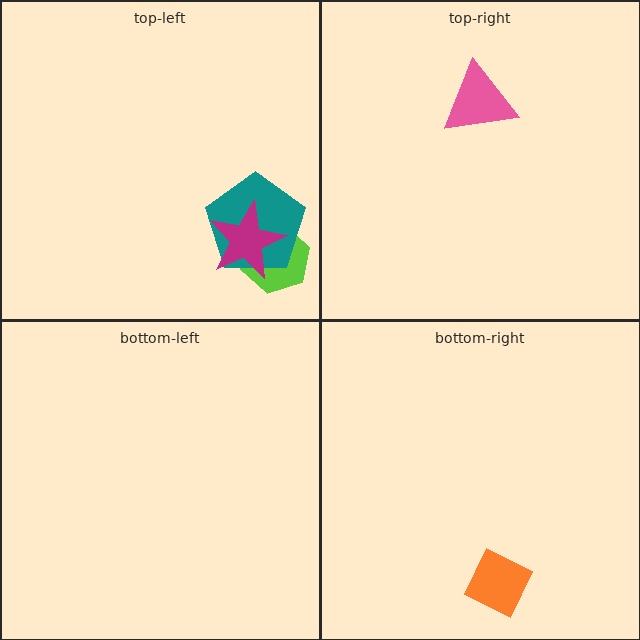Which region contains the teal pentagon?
The top-left region.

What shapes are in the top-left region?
The lime hexagon, the teal pentagon, the magenta star.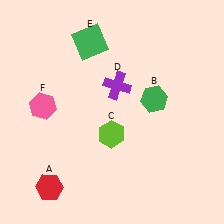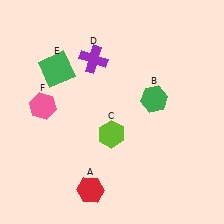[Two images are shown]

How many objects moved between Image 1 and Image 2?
3 objects moved between the two images.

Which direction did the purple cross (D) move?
The purple cross (D) moved up.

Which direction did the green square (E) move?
The green square (E) moved left.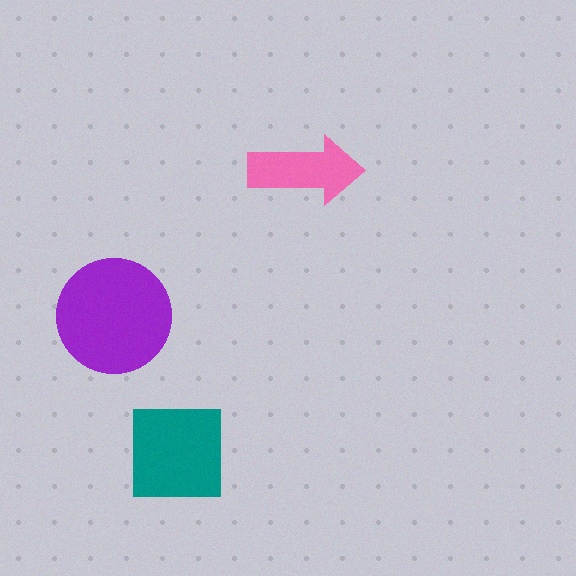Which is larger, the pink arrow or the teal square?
The teal square.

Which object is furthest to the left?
The purple circle is leftmost.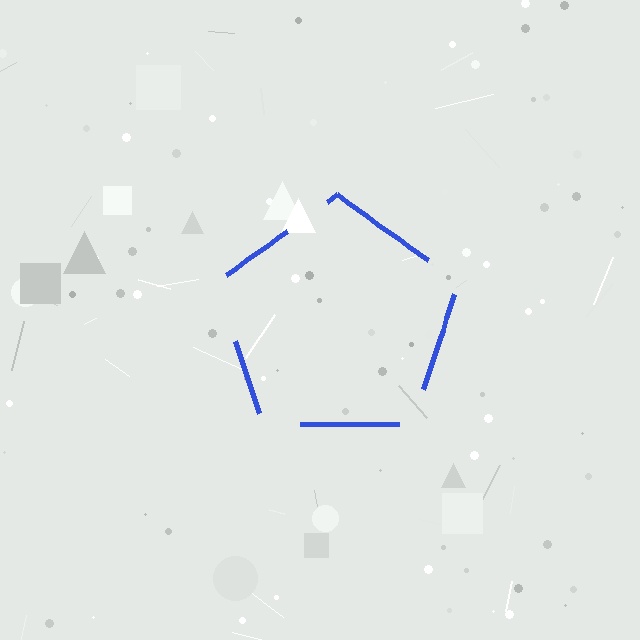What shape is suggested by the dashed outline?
The dashed outline suggests a pentagon.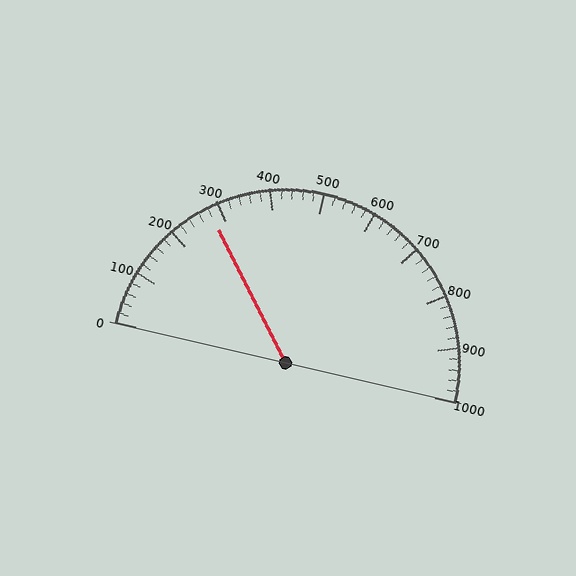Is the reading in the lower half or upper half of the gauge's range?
The reading is in the lower half of the range (0 to 1000).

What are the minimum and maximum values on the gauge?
The gauge ranges from 0 to 1000.